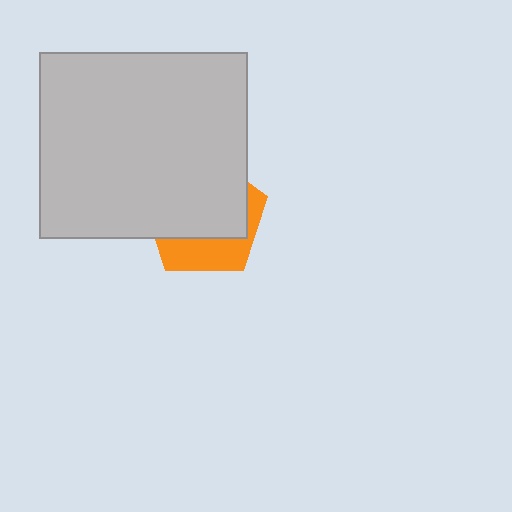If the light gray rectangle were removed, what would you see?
You would see the complete orange pentagon.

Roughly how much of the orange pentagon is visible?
A small part of it is visible (roughly 34%).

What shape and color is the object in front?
The object in front is a light gray rectangle.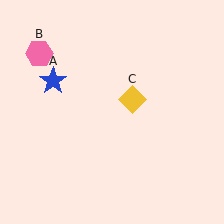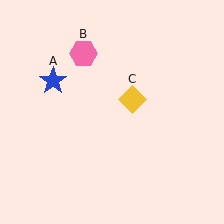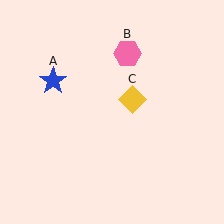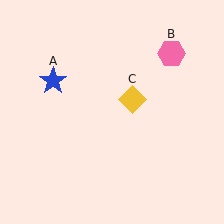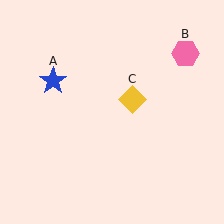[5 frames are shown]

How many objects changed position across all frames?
1 object changed position: pink hexagon (object B).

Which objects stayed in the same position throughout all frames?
Blue star (object A) and yellow diamond (object C) remained stationary.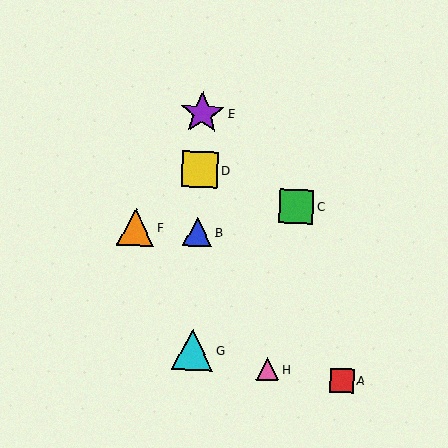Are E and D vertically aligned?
Yes, both are at x≈202.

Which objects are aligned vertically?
Objects B, D, E, G are aligned vertically.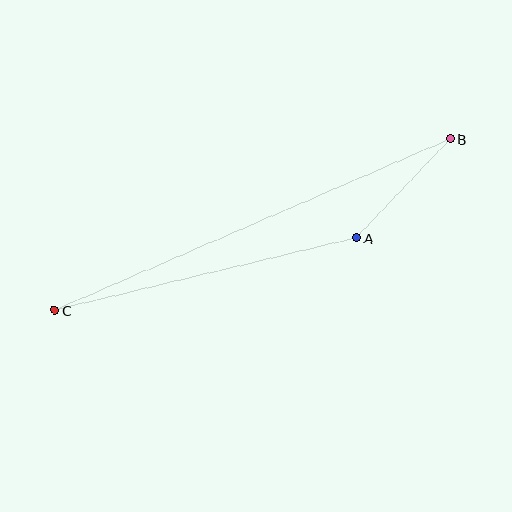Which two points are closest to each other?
Points A and B are closest to each other.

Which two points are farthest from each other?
Points B and C are farthest from each other.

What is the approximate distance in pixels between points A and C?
The distance between A and C is approximately 310 pixels.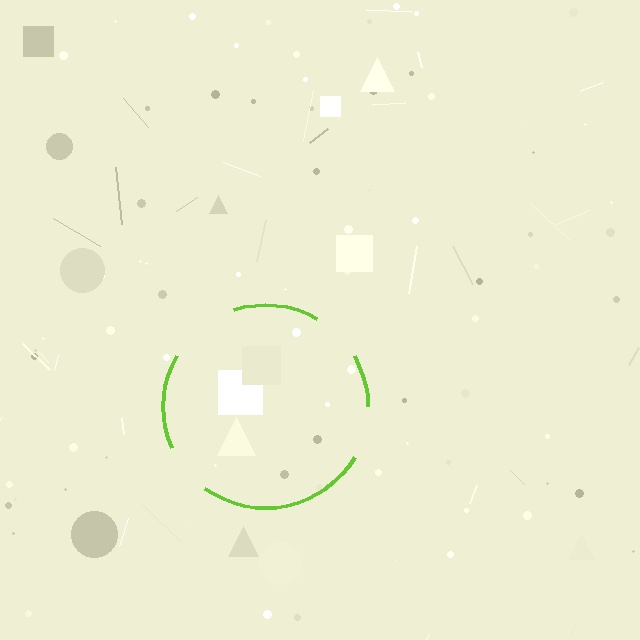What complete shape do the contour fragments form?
The contour fragments form a circle.